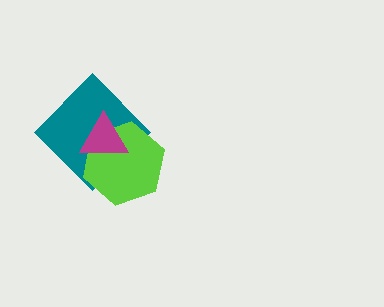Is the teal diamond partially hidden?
Yes, it is partially covered by another shape.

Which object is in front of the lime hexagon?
The magenta triangle is in front of the lime hexagon.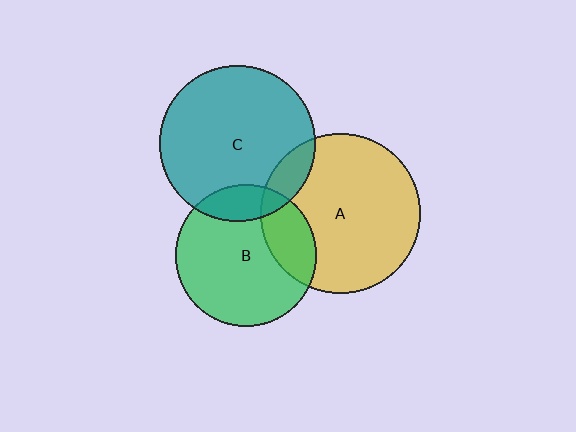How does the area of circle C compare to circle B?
Approximately 1.2 times.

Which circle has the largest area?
Circle A (yellow).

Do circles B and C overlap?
Yes.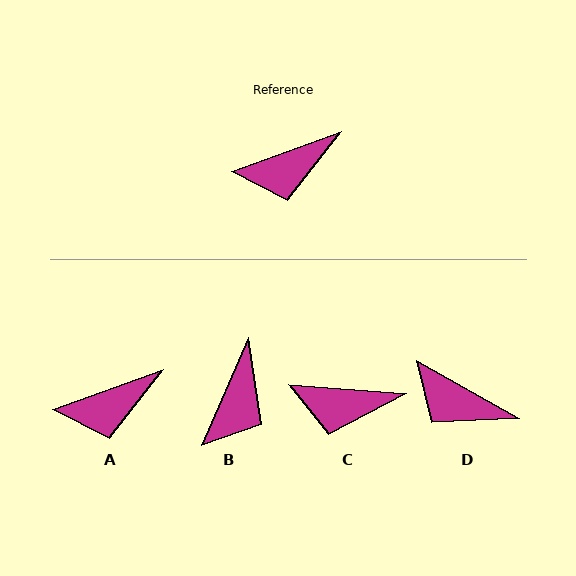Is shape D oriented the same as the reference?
No, it is off by about 49 degrees.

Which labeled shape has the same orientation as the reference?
A.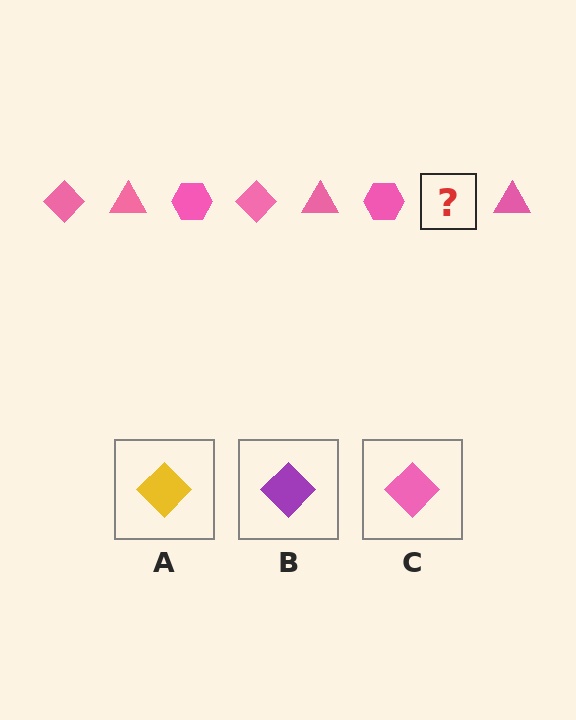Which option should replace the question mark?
Option C.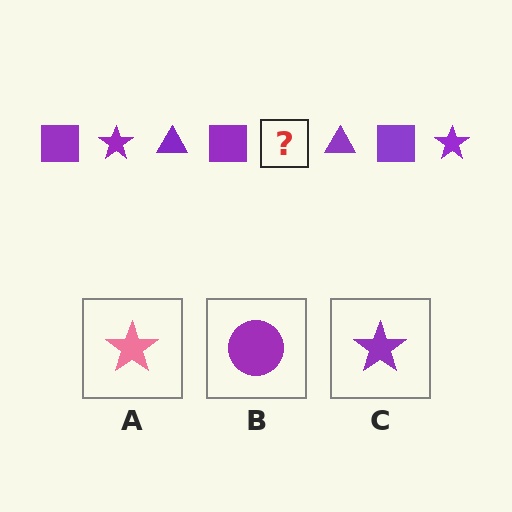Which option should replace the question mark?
Option C.